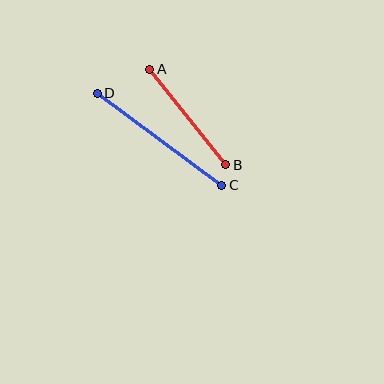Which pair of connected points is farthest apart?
Points C and D are farthest apart.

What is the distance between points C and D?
The distance is approximately 155 pixels.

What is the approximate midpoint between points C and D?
The midpoint is at approximately (159, 139) pixels.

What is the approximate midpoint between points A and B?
The midpoint is at approximately (188, 117) pixels.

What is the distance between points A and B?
The distance is approximately 122 pixels.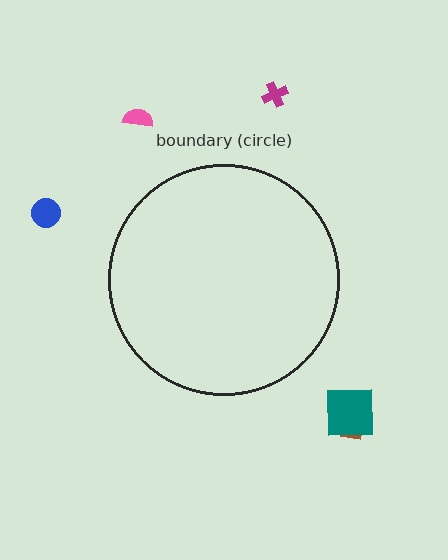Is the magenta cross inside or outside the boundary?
Outside.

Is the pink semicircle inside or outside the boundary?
Outside.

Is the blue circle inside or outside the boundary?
Outside.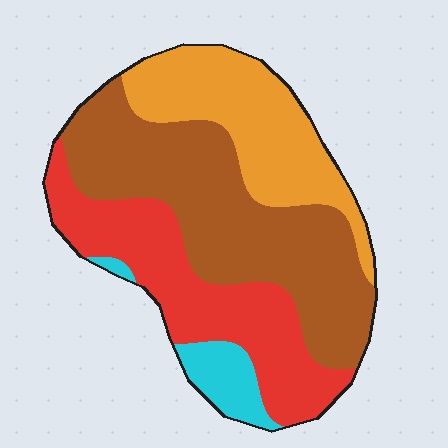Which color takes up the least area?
Cyan, at roughly 5%.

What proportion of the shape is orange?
Orange takes up about one quarter (1/4) of the shape.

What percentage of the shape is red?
Red takes up between a quarter and a half of the shape.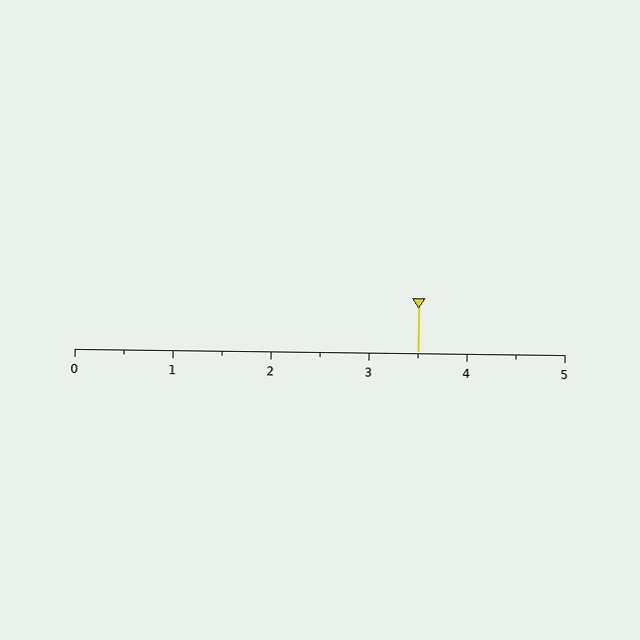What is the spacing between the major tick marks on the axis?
The major ticks are spaced 1 apart.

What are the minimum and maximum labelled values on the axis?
The axis runs from 0 to 5.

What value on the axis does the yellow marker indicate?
The marker indicates approximately 3.5.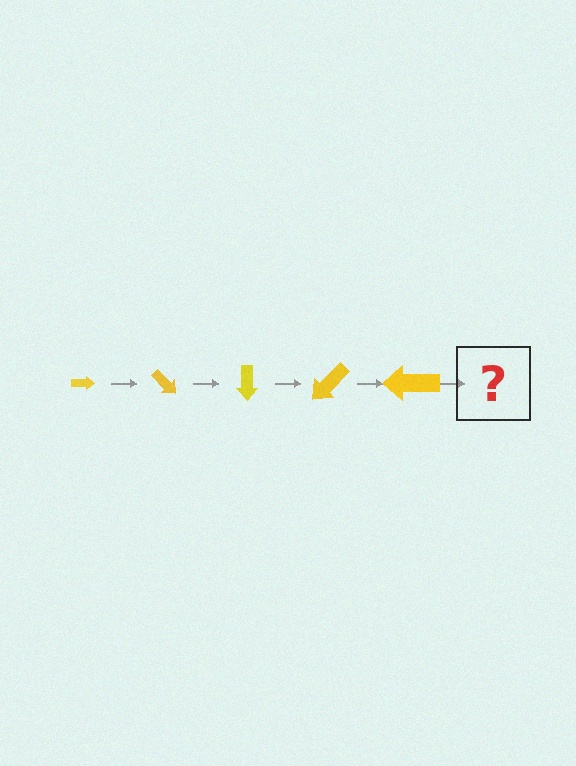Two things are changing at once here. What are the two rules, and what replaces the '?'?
The two rules are that the arrow grows larger each step and it rotates 45 degrees each step. The '?' should be an arrow, larger than the previous one and rotated 225 degrees from the start.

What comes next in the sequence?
The next element should be an arrow, larger than the previous one and rotated 225 degrees from the start.